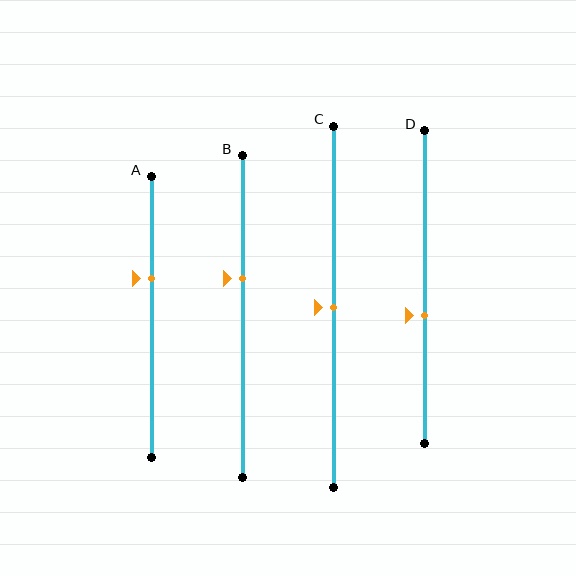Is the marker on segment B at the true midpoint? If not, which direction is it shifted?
No, the marker on segment B is shifted upward by about 12% of the segment length.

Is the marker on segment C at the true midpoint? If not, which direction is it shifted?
Yes, the marker on segment C is at the true midpoint.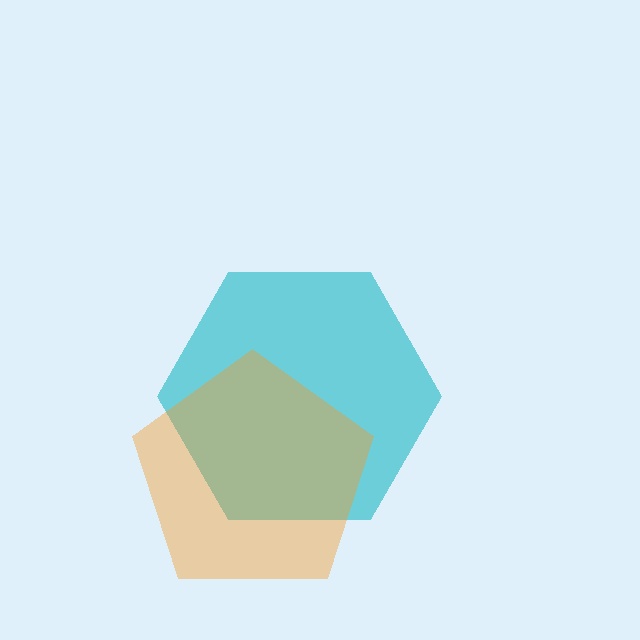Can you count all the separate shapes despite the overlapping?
Yes, there are 2 separate shapes.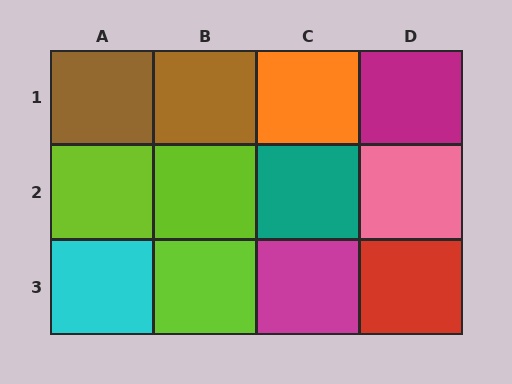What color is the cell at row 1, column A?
Brown.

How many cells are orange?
1 cell is orange.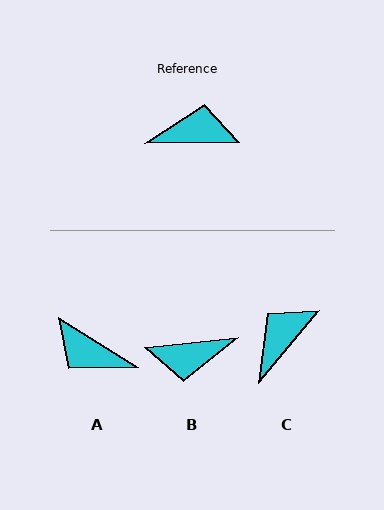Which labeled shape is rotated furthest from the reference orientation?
B, about 175 degrees away.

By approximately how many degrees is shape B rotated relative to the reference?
Approximately 175 degrees clockwise.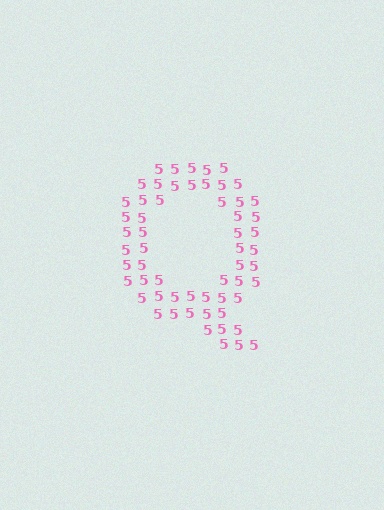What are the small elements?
The small elements are digit 5's.